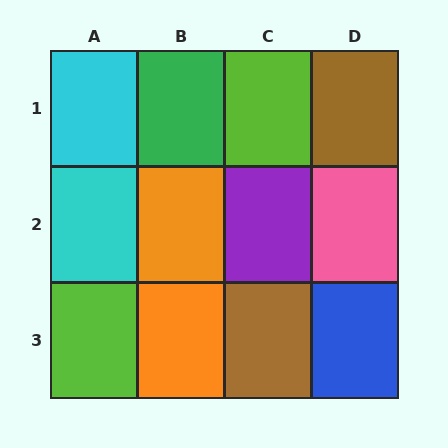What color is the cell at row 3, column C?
Brown.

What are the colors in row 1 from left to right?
Cyan, green, lime, brown.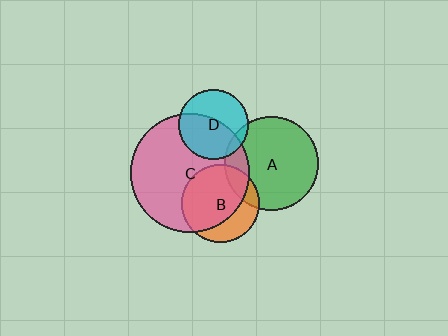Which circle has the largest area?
Circle C (pink).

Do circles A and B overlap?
Yes.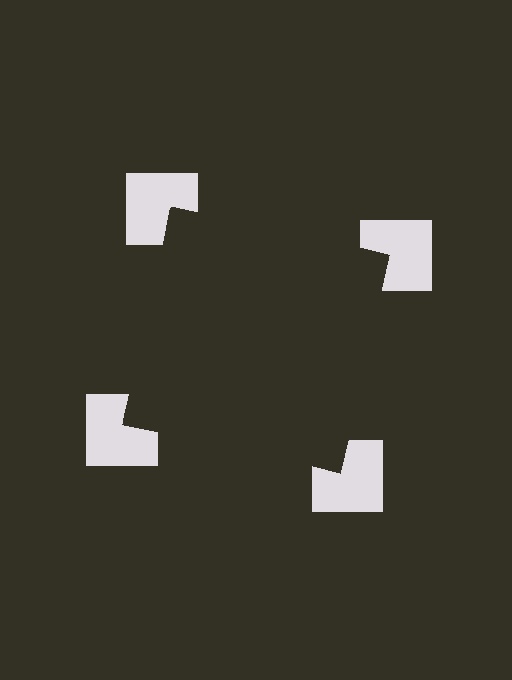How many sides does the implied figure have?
4 sides.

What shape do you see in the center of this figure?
An illusory square — its edges are inferred from the aligned wedge cuts in the notched squares, not physically drawn.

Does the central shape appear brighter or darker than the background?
It typically appears slightly darker than the background, even though no actual brightness change is drawn.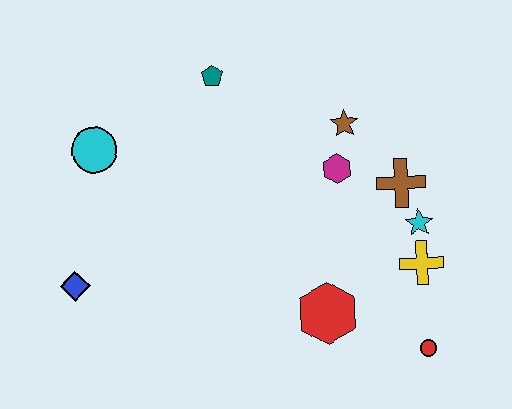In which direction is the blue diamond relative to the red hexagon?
The blue diamond is to the left of the red hexagon.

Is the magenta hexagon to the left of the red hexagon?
No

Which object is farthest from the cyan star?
The blue diamond is farthest from the cyan star.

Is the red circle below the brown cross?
Yes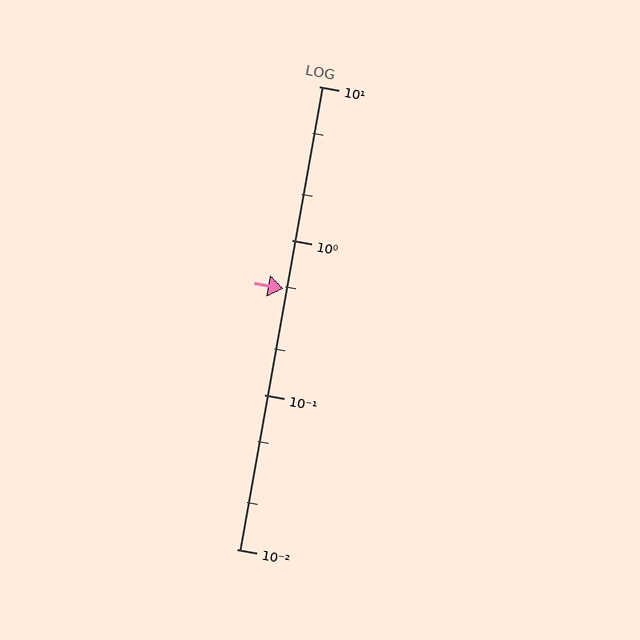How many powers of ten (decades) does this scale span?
The scale spans 3 decades, from 0.01 to 10.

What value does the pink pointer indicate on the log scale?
The pointer indicates approximately 0.49.